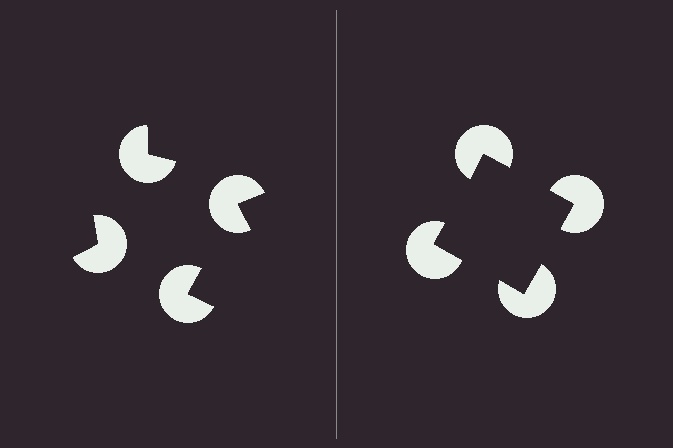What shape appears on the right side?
An illusory square.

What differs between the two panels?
The pac-man discs are positioned identically on both sides; only the wedge orientations differ. On the right they align to a square; on the left they are misaligned.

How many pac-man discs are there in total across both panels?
8 — 4 on each side.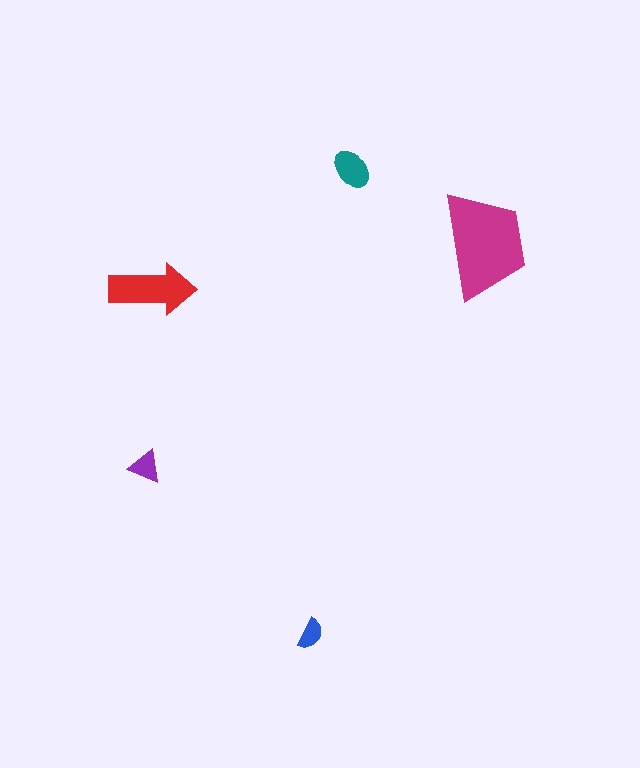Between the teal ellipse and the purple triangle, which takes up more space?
The teal ellipse.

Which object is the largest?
The magenta trapezoid.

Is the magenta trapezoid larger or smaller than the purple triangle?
Larger.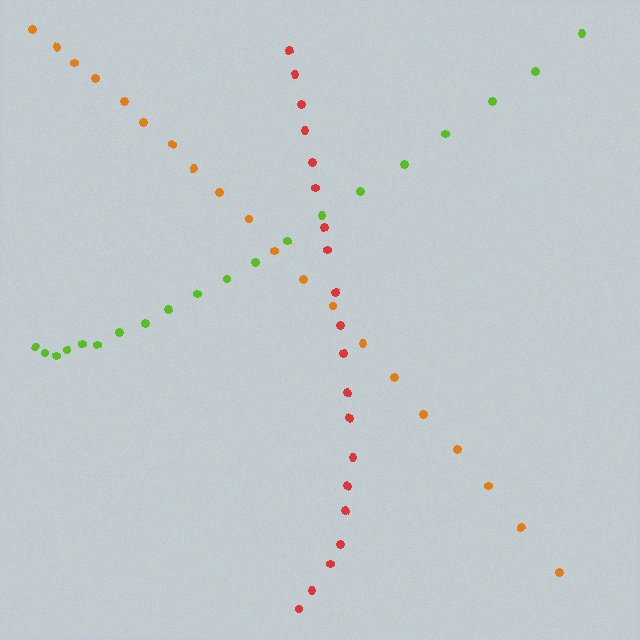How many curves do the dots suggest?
There are 3 distinct paths.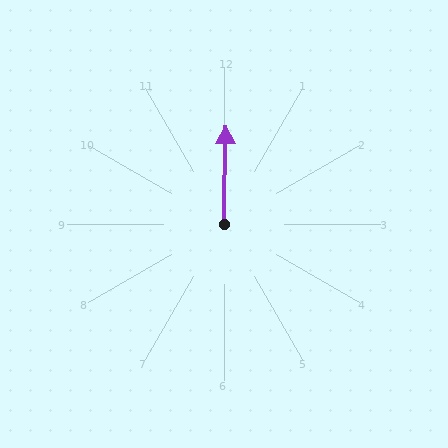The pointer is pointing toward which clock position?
Roughly 12 o'clock.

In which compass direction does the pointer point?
North.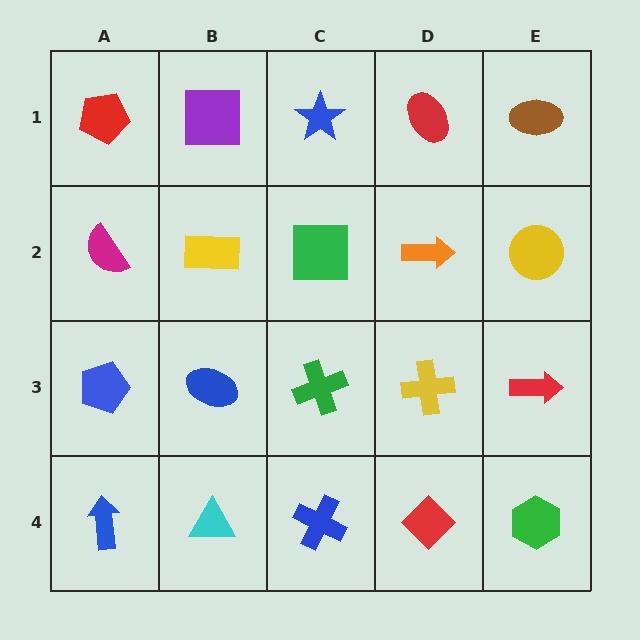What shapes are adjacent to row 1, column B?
A yellow rectangle (row 2, column B), a red pentagon (row 1, column A), a blue star (row 1, column C).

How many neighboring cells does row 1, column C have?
3.